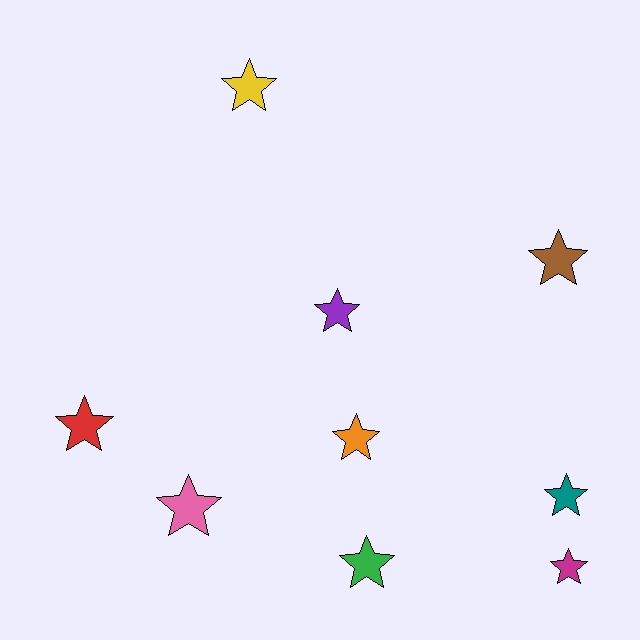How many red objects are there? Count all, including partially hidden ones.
There is 1 red object.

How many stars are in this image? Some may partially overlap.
There are 9 stars.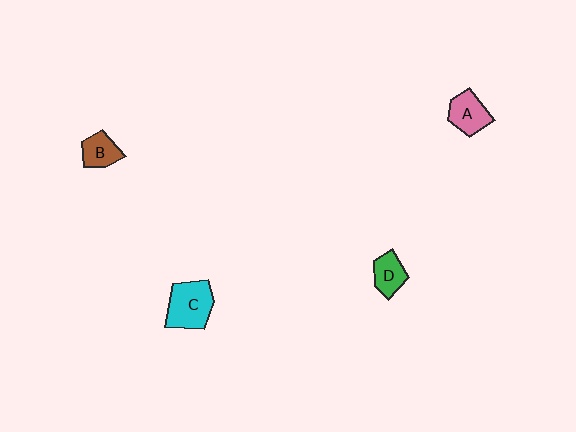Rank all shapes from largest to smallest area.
From largest to smallest: C (cyan), A (pink), D (green), B (brown).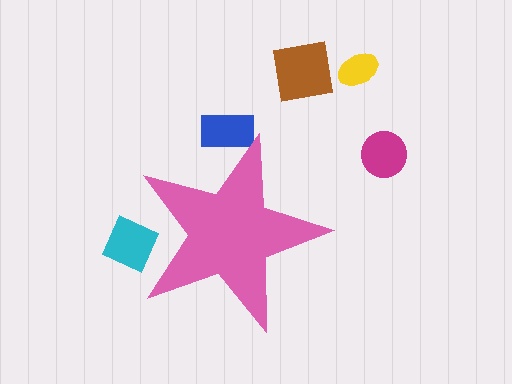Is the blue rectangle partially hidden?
Yes, the blue rectangle is partially hidden behind the pink star.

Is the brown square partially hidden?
No, the brown square is fully visible.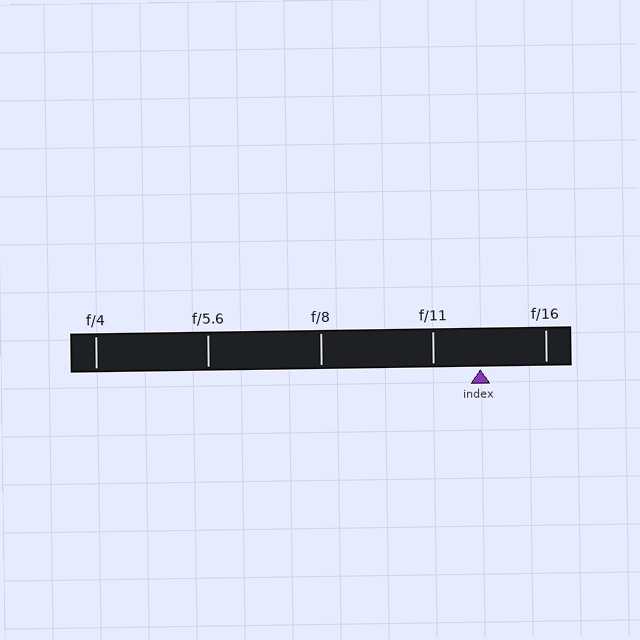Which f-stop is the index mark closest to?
The index mark is closest to f/11.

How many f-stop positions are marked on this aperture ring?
There are 5 f-stop positions marked.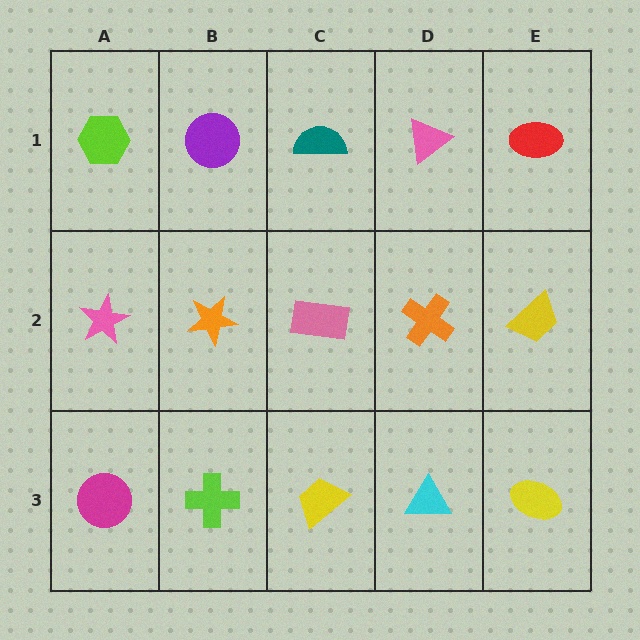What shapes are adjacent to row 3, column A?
A pink star (row 2, column A), a lime cross (row 3, column B).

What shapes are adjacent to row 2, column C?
A teal semicircle (row 1, column C), a yellow trapezoid (row 3, column C), an orange star (row 2, column B), an orange cross (row 2, column D).